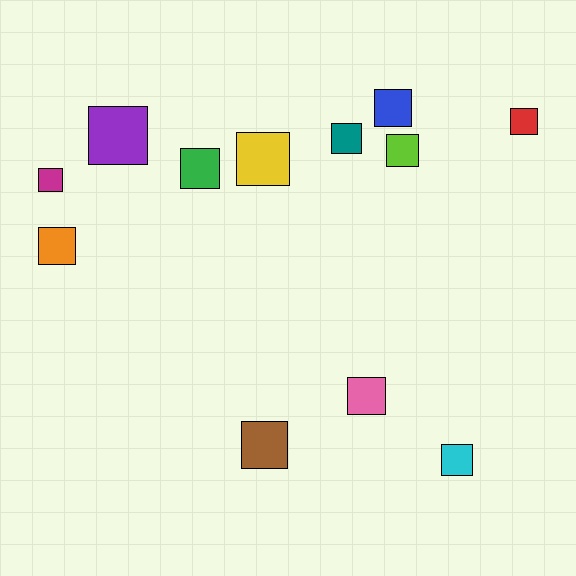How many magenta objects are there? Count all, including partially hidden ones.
There is 1 magenta object.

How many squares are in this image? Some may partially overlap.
There are 12 squares.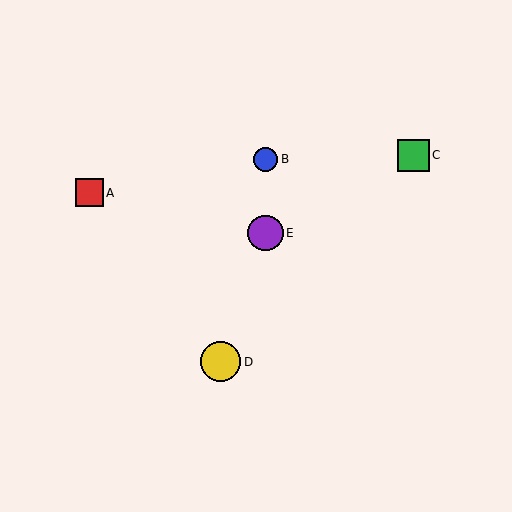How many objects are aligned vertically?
2 objects (B, E) are aligned vertically.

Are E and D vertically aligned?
No, E is at x≈266 and D is at x≈221.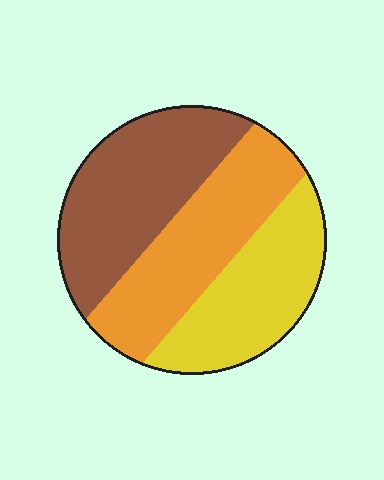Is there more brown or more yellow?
Brown.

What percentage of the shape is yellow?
Yellow takes up about one third (1/3) of the shape.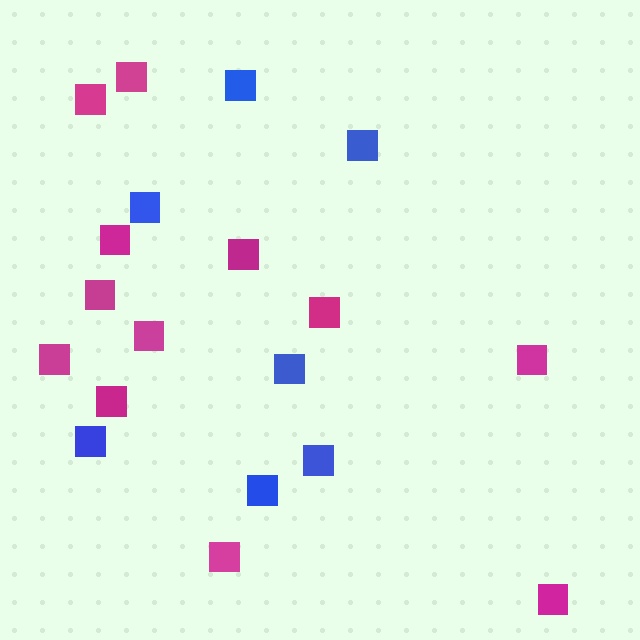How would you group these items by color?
There are 2 groups: one group of blue squares (7) and one group of magenta squares (12).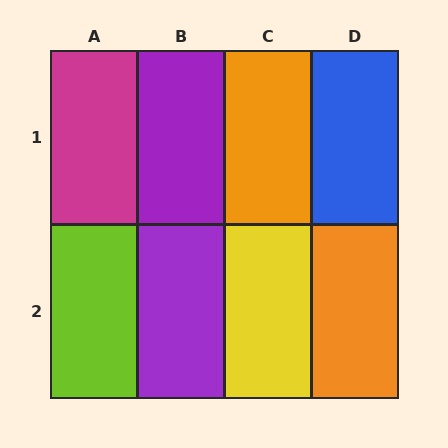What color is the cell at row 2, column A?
Lime.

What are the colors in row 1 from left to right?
Magenta, purple, orange, blue.